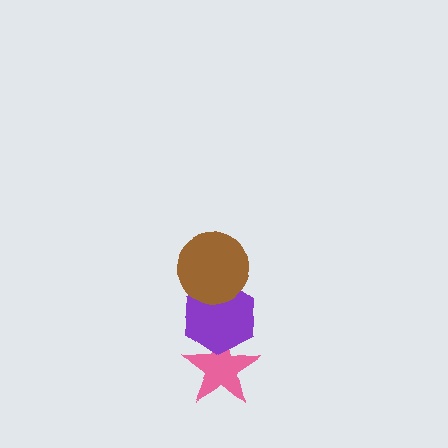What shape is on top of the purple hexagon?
The brown circle is on top of the purple hexagon.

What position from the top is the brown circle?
The brown circle is 1st from the top.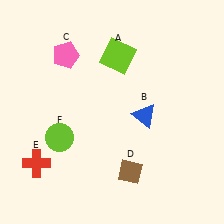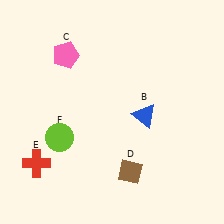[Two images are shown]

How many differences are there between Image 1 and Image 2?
There is 1 difference between the two images.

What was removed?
The lime square (A) was removed in Image 2.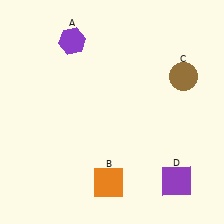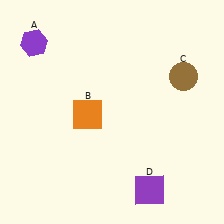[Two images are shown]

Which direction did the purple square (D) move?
The purple square (D) moved left.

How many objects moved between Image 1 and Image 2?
3 objects moved between the two images.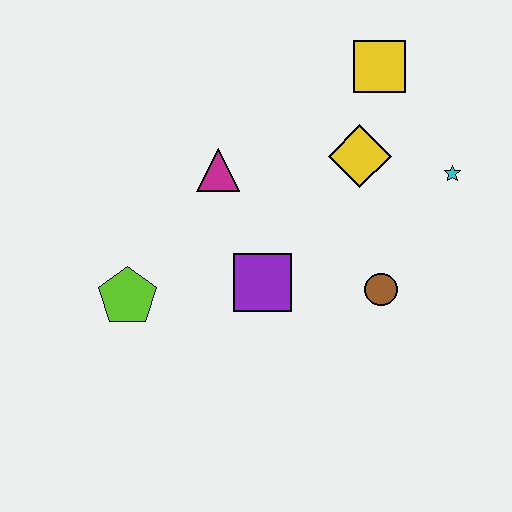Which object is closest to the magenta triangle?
The purple square is closest to the magenta triangle.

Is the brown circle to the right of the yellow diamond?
Yes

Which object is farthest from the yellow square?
The lime pentagon is farthest from the yellow square.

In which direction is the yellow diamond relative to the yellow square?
The yellow diamond is below the yellow square.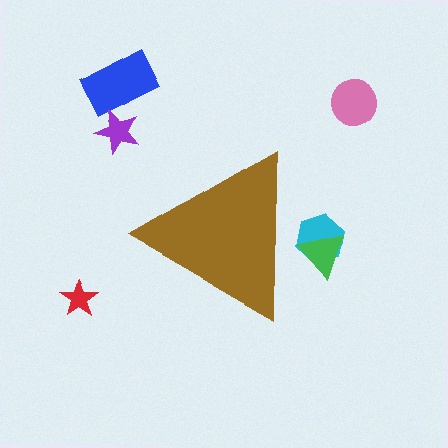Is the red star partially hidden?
No, the red star is fully visible.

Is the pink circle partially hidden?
No, the pink circle is fully visible.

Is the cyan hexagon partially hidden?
Yes, the cyan hexagon is partially hidden behind the brown triangle.